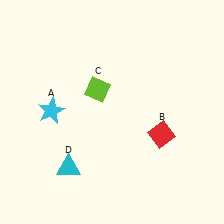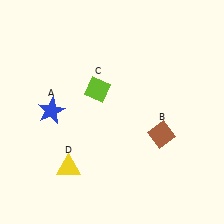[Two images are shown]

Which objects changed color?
A changed from cyan to blue. B changed from red to brown. D changed from cyan to yellow.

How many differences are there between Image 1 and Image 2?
There are 3 differences between the two images.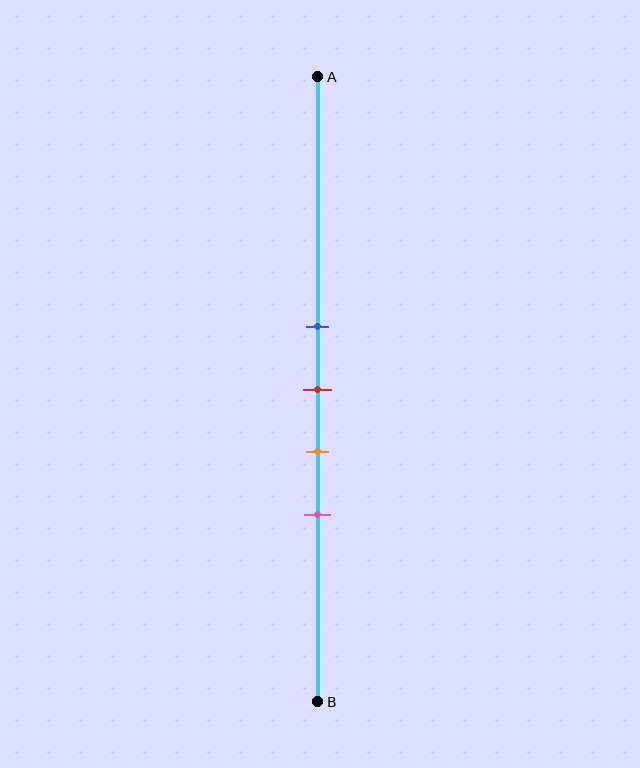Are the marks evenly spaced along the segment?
Yes, the marks are approximately evenly spaced.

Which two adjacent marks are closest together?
The blue and red marks are the closest adjacent pair.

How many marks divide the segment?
There are 4 marks dividing the segment.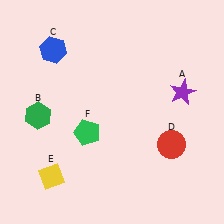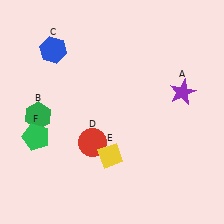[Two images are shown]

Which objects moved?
The objects that moved are: the red circle (D), the yellow diamond (E), the green pentagon (F).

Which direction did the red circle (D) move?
The red circle (D) moved left.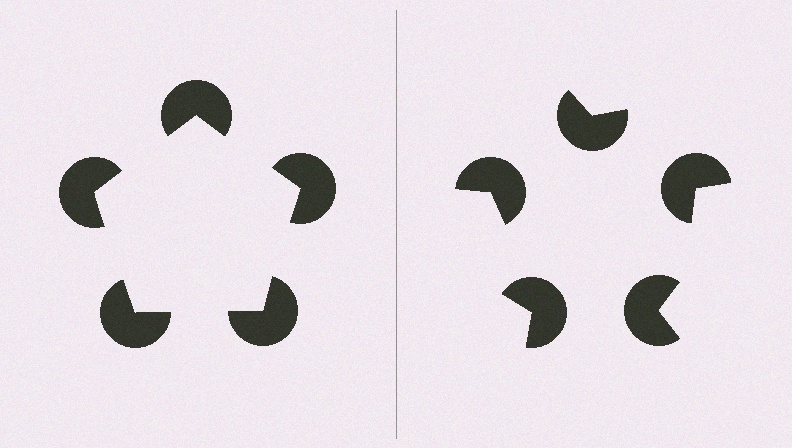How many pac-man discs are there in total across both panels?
10 — 5 on each side.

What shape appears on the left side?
An illusory pentagon.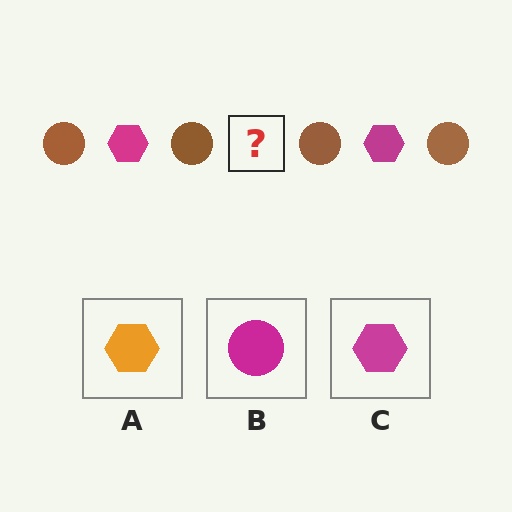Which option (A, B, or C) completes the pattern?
C.